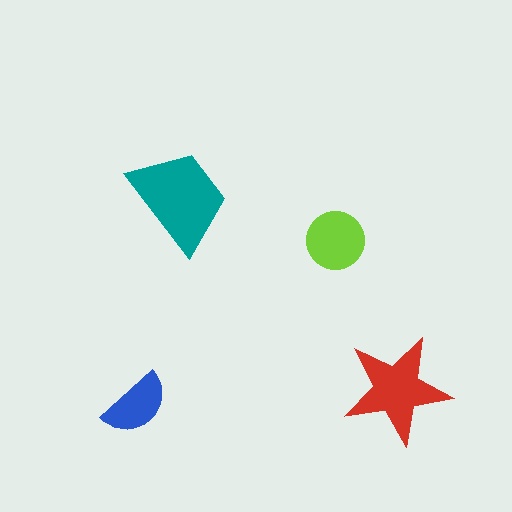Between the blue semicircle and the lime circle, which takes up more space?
The lime circle.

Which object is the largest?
The teal trapezoid.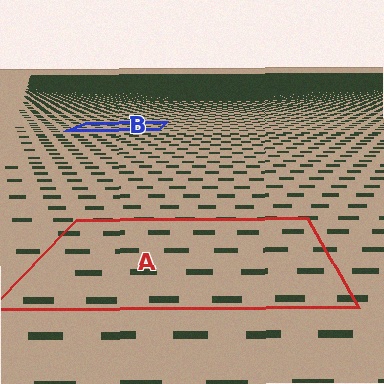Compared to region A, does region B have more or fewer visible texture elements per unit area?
Region B has more texture elements per unit area — they are packed more densely because it is farther away.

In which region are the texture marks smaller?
The texture marks are smaller in region B, because it is farther away.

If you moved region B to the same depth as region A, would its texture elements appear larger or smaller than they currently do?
They would appear larger. At a closer depth, the same texture elements are projected at a bigger on-screen size.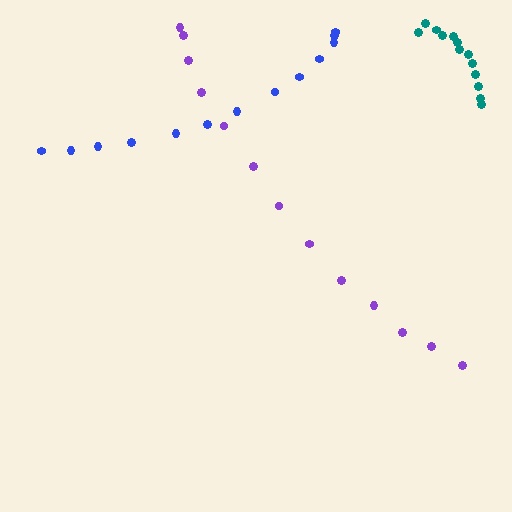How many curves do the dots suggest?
There are 3 distinct paths.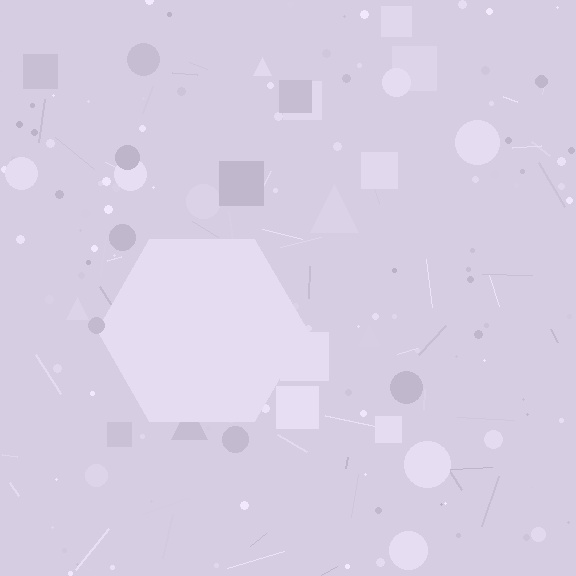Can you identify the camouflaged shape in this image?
The camouflaged shape is a hexagon.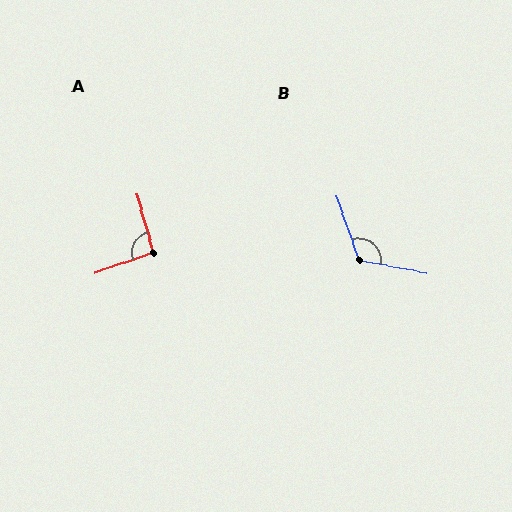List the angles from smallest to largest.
A (93°), B (120°).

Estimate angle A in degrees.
Approximately 93 degrees.